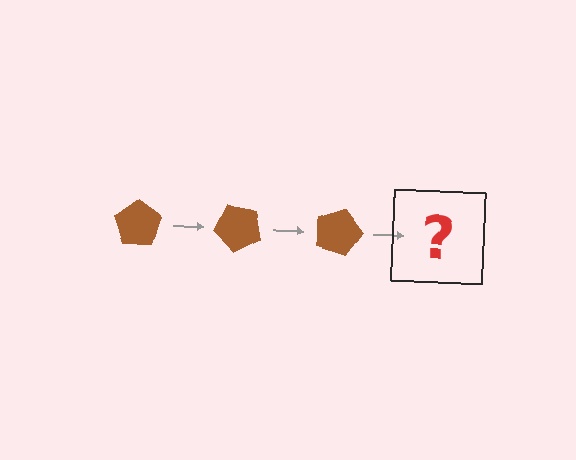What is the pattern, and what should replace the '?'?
The pattern is that the pentagon rotates 45 degrees each step. The '?' should be a brown pentagon rotated 135 degrees.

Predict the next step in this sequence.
The next step is a brown pentagon rotated 135 degrees.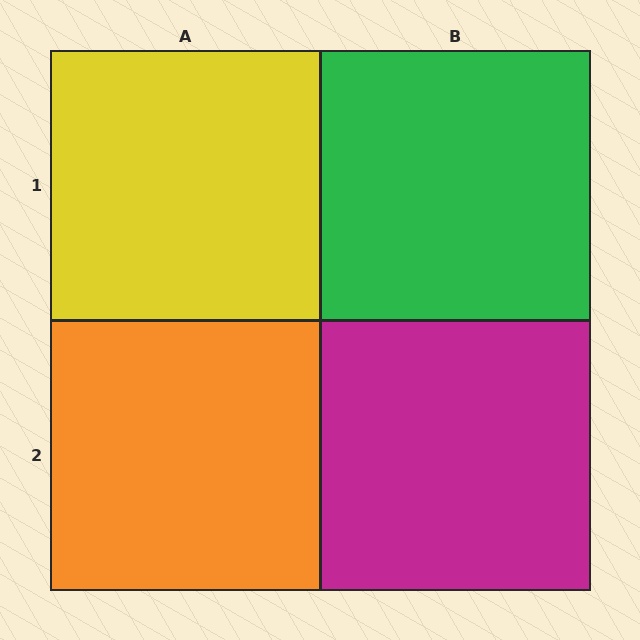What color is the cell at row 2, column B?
Magenta.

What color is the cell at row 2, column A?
Orange.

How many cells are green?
1 cell is green.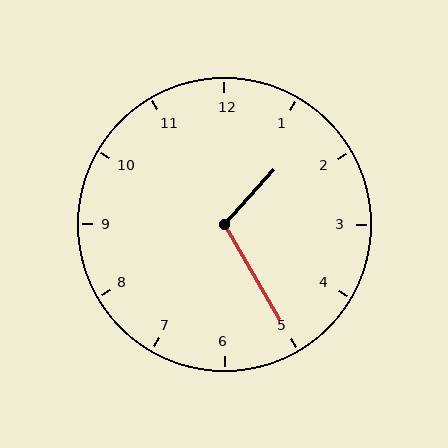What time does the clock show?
1:25.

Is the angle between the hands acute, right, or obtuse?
It is obtuse.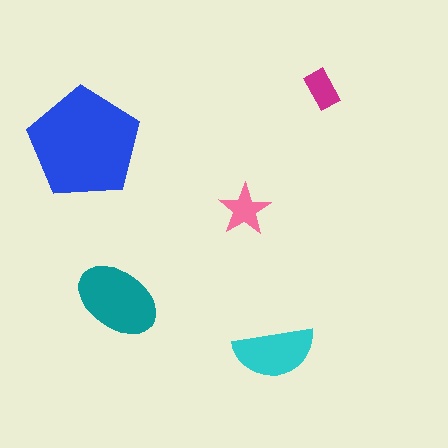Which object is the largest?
The blue pentagon.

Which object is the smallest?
The magenta rectangle.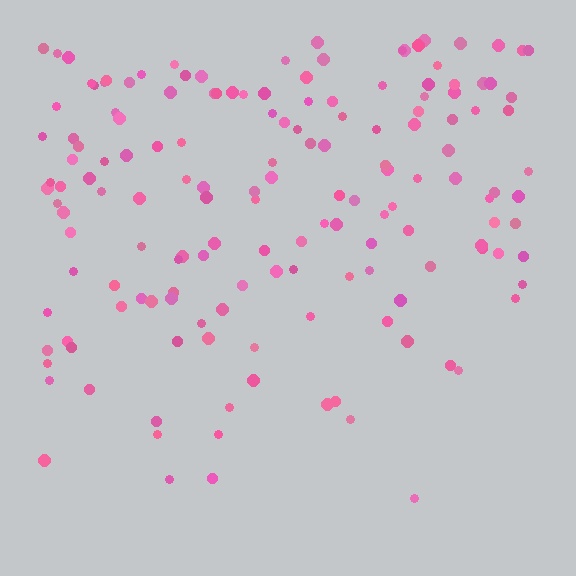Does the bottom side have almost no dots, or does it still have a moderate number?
Still a moderate number, just noticeably fewer than the top.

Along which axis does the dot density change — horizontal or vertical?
Vertical.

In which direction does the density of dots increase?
From bottom to top, with the top side densest.